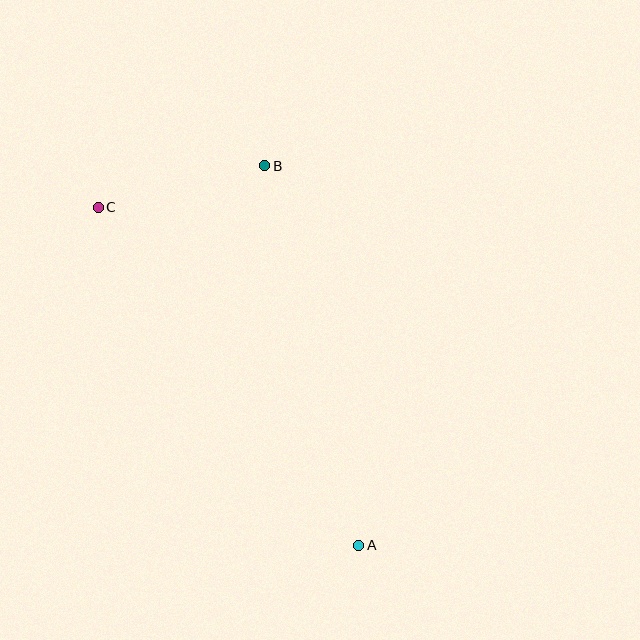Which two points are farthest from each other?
Points A and C are farthest from each other.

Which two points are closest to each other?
Points B and C are closest to each other.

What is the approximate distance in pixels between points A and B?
The distance between A and B is approximately 391 pixels.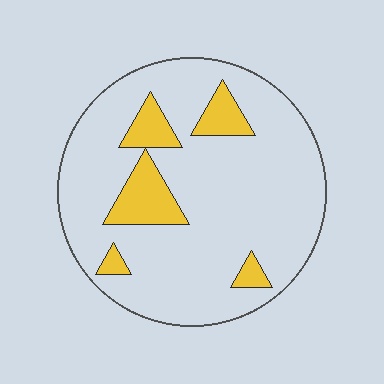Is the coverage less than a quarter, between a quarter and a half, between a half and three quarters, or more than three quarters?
Less than a quarter.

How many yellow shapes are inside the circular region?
5.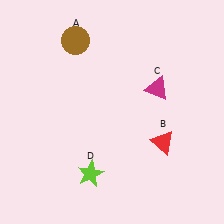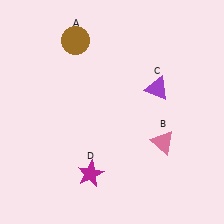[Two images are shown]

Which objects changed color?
B changed from red to pink. C changed from magenta to purple. D changed from lime to magenta.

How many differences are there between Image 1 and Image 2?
There are 3 differences between the two images.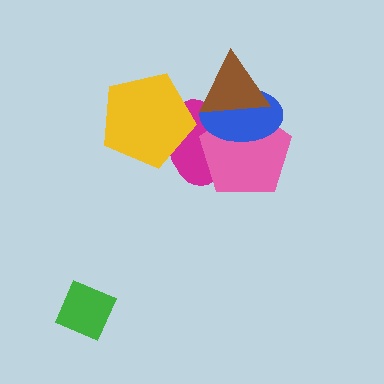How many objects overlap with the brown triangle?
3 objects overlap with the brown triangle.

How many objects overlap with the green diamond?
0 objects overlap with the green diamond.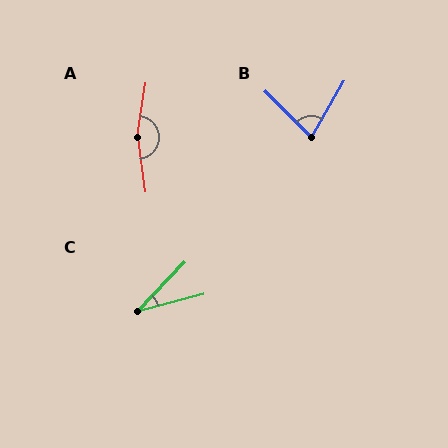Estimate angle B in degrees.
Approximately 75 degrees.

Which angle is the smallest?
C, at approximately 32 degrees.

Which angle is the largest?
A, at approximately 163 degrees.